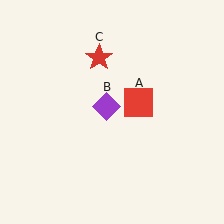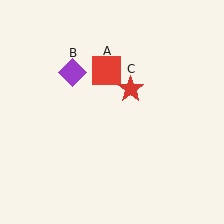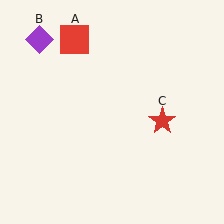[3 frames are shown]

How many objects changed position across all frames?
3 objects changed position: red square (object A), purple diamond (object B), red star (object C).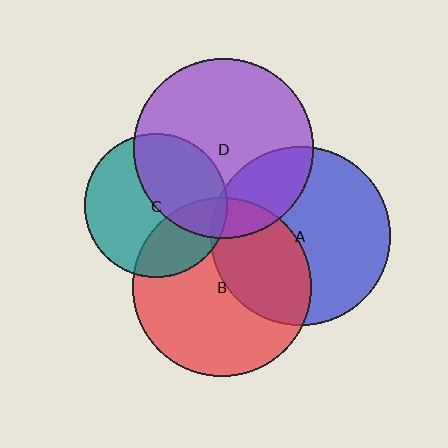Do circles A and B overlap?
Yes.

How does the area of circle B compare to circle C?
Approximately 1.6 times.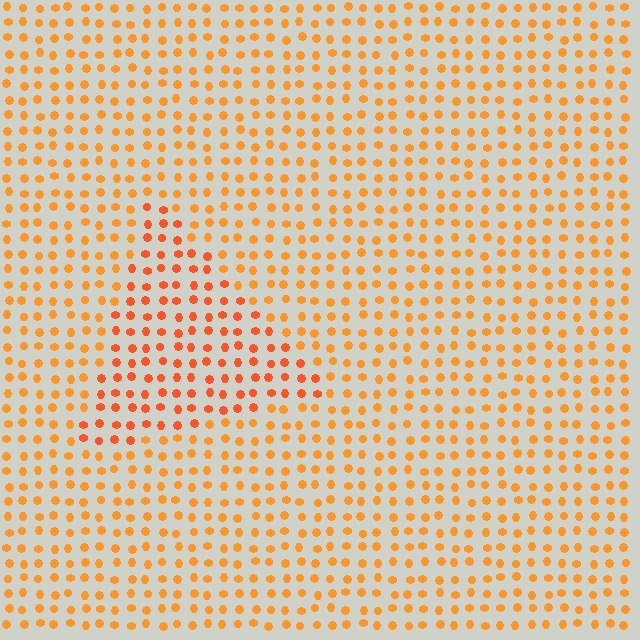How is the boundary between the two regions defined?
The boundary is defined purely by a slight shift in hue (about 18 degrees). Spacing, size, and orientation are identical on both sides.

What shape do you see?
I see a triangle.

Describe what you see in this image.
The image is filled with small orange elements in a uniform arrangement. A triangle-shaped region is visible where the elements are tinted to a slightly different hue, forming a subtle color boundary.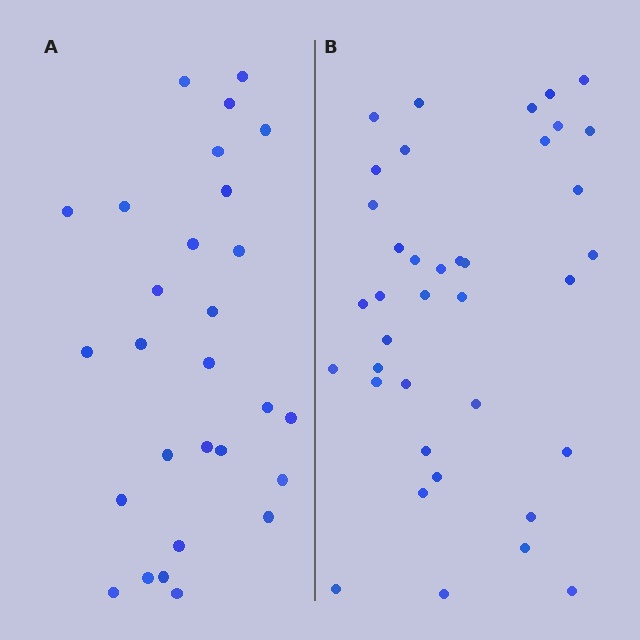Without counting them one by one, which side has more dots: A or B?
Region B (the right region) has more dots.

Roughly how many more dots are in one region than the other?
Region B has roughly 10 or so more dots than region A.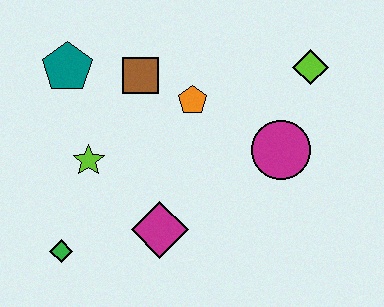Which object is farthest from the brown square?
The green diamond is farthest from the brown square.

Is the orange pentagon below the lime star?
No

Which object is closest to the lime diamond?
The magenta circle is closest to the lime diamond.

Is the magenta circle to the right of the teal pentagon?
Yes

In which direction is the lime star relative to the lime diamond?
The lime star is to the left of the lime diamond.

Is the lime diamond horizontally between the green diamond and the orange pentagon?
No